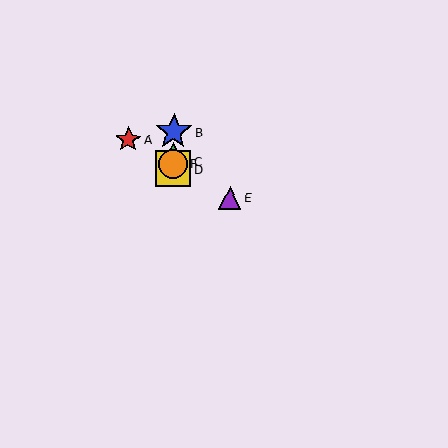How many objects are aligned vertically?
4 objects (B, C, D, F) are aligned vertically.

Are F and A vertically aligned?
No, F is at x≈173 and A is at x≈128.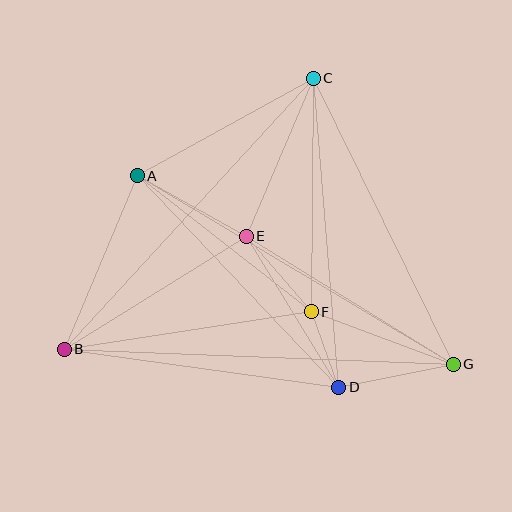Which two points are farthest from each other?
Points B and G are farthest from each other.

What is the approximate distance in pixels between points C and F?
The distance between C and F is approximately 234 pixels.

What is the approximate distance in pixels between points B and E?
The distance between B and E is approximately 214 pixels.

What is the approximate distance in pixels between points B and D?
The distance between B and D is approximately 277 pixels.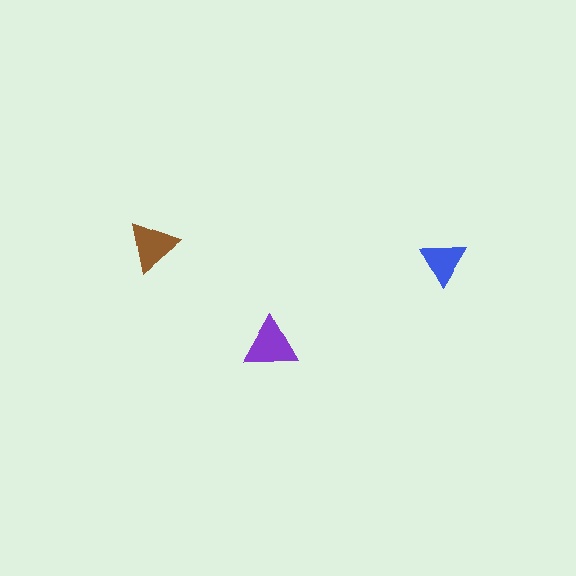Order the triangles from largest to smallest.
the purple one, the brown one, the blue one.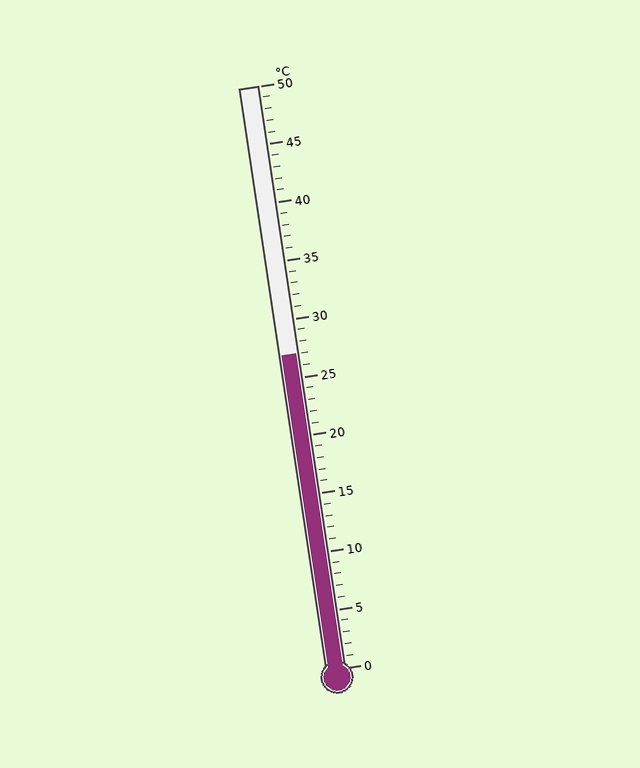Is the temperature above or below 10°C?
The temperature is above 10°C.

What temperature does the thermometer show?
The thermometer shows approximately 27°C.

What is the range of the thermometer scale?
The thermometer scale ranges from 0°C to 50°C.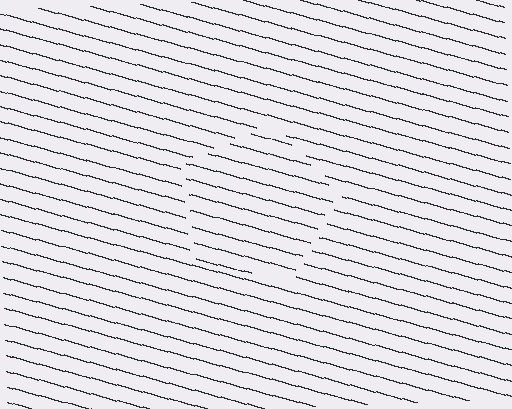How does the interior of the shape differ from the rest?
The interior of the shape contains the same grating, shifted by half a period — the contour is defined by the phase discontinuity where line-ends from the inner and outer gratings abut.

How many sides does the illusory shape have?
5 sides — the line-ends trace a pentagon.